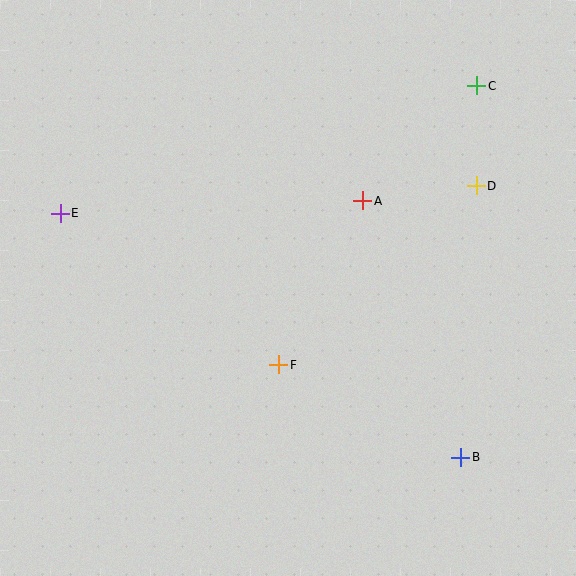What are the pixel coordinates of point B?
Point B is at (461, 457).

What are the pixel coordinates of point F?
Point F is at (279, 365).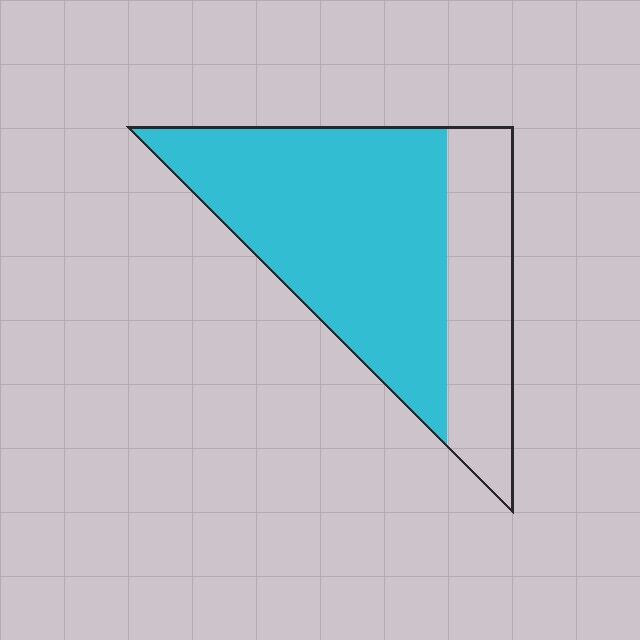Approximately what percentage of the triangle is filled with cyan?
Approximately 70%.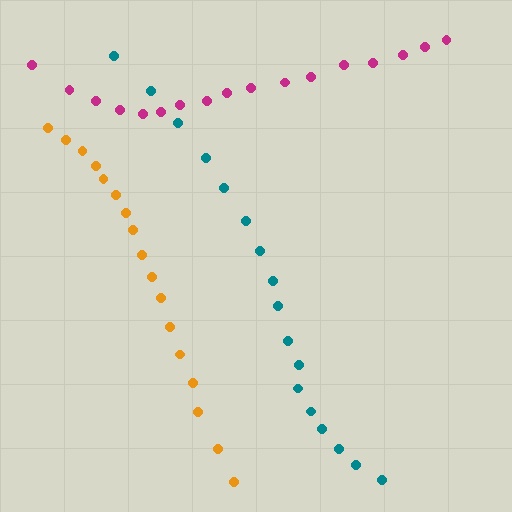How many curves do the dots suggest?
There are 3 distinct paths.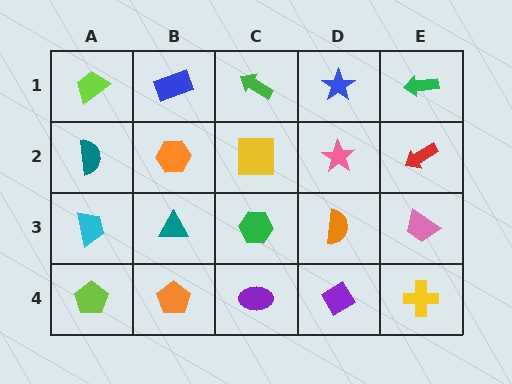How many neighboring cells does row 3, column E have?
3.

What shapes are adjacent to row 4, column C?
A green hexagon (row 3, column C), an orange pentagon (row 4, column B), a purple diamond (row 4, column D).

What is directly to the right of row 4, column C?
A purple diamond.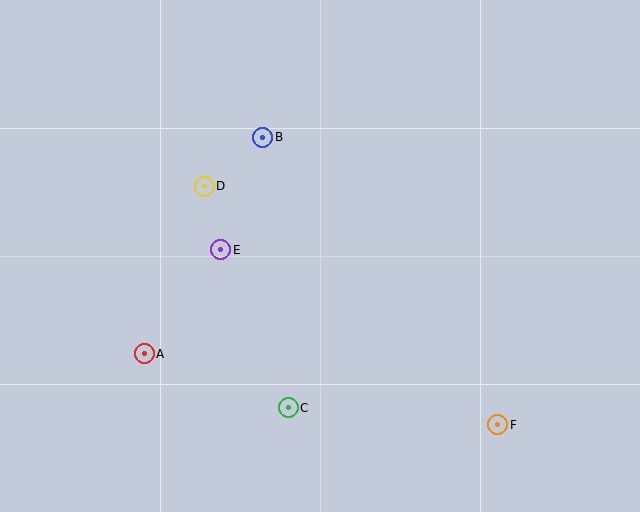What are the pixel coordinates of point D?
Point D is at (204, 186).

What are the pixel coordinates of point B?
Point B is at (263, 137).